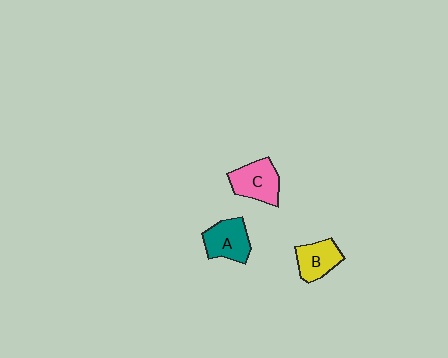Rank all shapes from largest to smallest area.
From largest to smallest: C (pink), A (teal), B (yellow).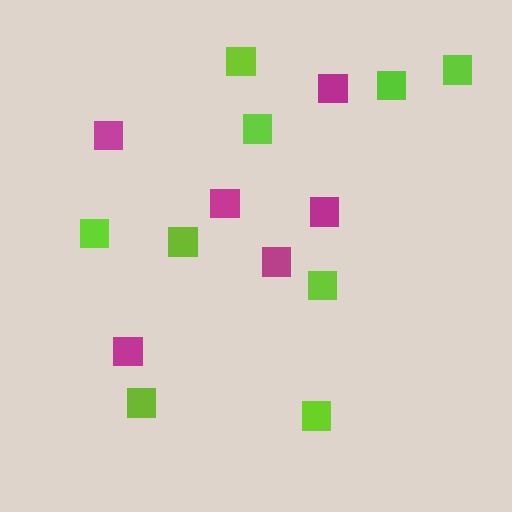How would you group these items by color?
There are 2 groups: one group of magenta squares (6) and one group of lime squares (9).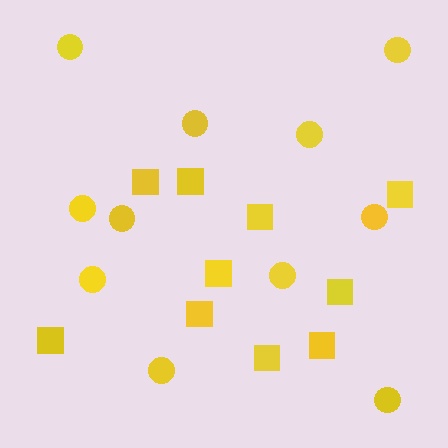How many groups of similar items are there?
There are 2 groups: one group of squares (10) and one group of circles (11).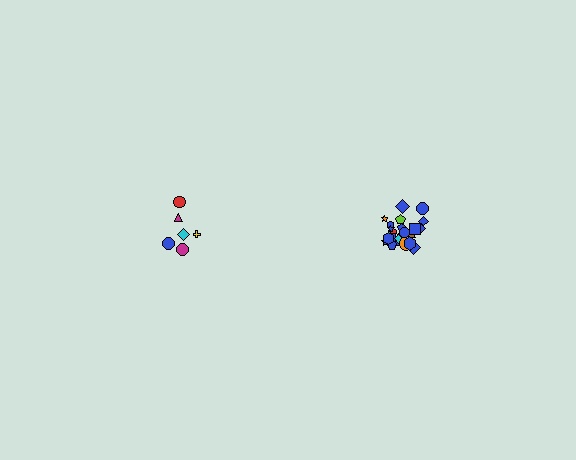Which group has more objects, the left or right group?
The right group.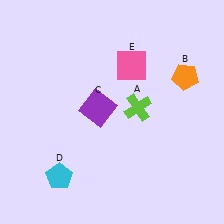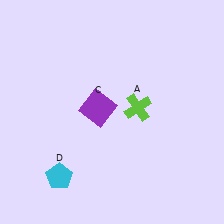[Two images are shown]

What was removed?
The orange pentagon (B), the pink square (E) were removed in Image 2.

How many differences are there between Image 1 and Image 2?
There are 2 differences between the two images.